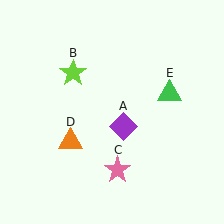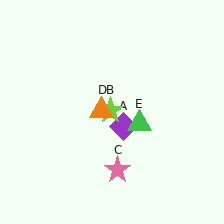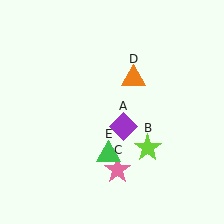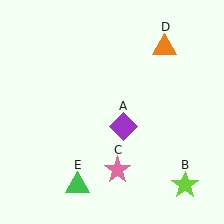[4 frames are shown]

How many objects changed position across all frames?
3 objects changed position: lime star (object B), orange triangle (object D), green triangle (object E).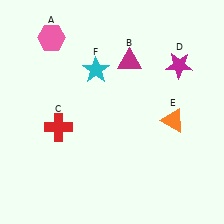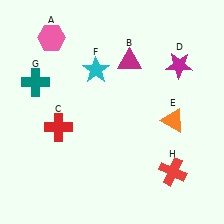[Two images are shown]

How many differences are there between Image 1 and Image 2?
There are 2 differences between the two images.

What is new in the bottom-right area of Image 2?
A red cross (H) was added in the bottom-right area of Image 2.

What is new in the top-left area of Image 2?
A teal cross (G) was added in the top-left area of Image 2.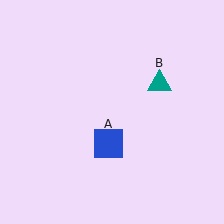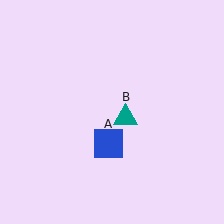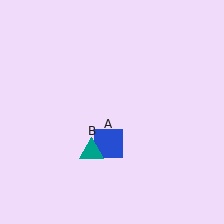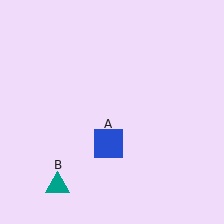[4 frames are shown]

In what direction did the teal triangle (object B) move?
The teal triangle (object B) moved down and to the left.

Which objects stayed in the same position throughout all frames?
Blue square (object A) remained stationary.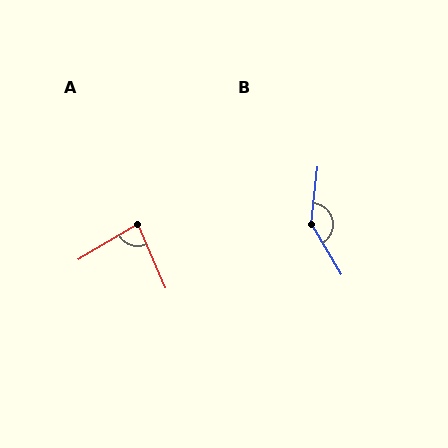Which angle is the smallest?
A, at approximately 83 degrees.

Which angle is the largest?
B, at approximately 143 degrees.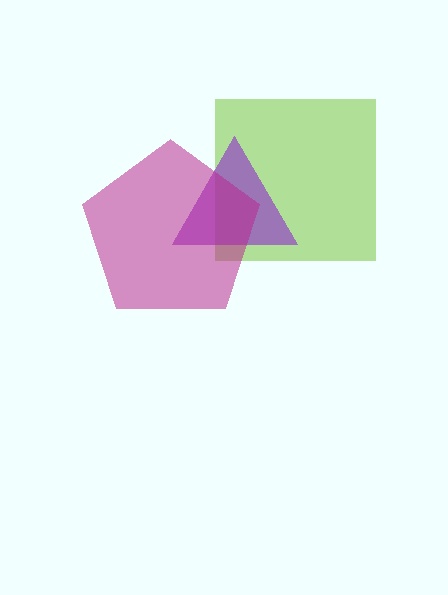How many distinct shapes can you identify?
There are 3 distinct shapes: a lime square, a purple triangle, a magenta pentagon.